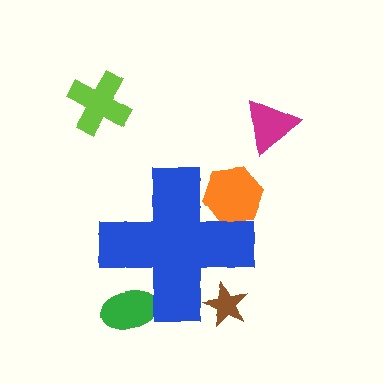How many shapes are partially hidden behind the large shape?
3 shapes are partially hidden.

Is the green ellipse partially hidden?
Yes, the green ellipse is partially hidden behind the blue cross.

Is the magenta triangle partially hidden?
No, the magenta triangle is fully visible.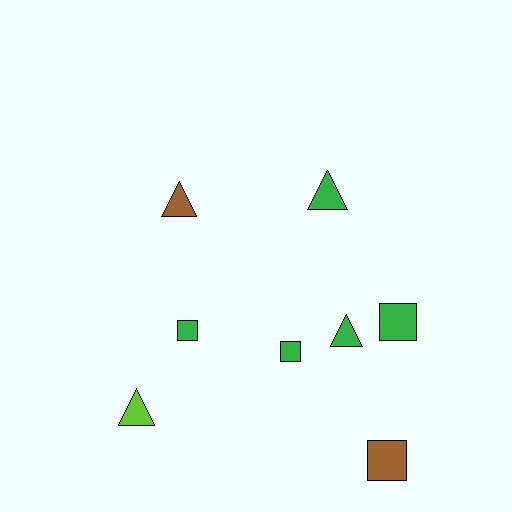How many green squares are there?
There are 3 green squares.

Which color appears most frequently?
Green, with 5 objects.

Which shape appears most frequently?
Square, with 4 objects.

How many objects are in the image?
There are 8 objects.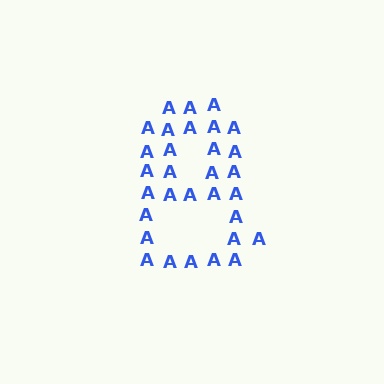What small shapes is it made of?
It is made of small letter A's.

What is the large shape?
The large shape is the digit 8.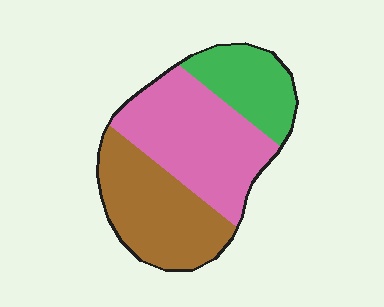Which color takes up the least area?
Green, at roughly 20%.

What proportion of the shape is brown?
Brown covers 36% of the shape.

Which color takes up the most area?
Pink, at roughly 45%.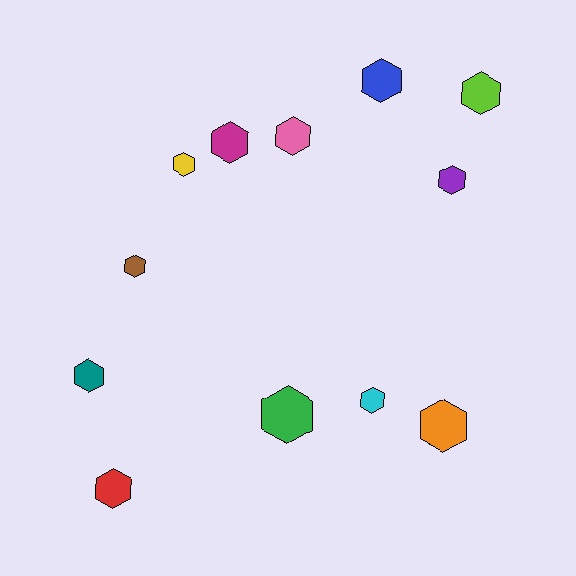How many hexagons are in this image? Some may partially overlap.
There are 12 hexagons.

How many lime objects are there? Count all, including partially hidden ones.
There is 1 lime object.